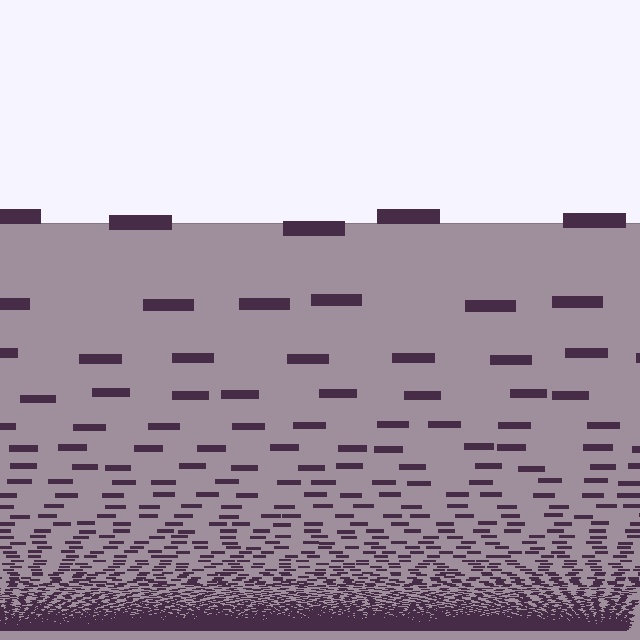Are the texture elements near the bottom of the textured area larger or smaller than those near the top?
Smaller. The gradient is inverted — elements near the bottom are smaller and denser.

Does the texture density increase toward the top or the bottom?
Density increases toward the bottom.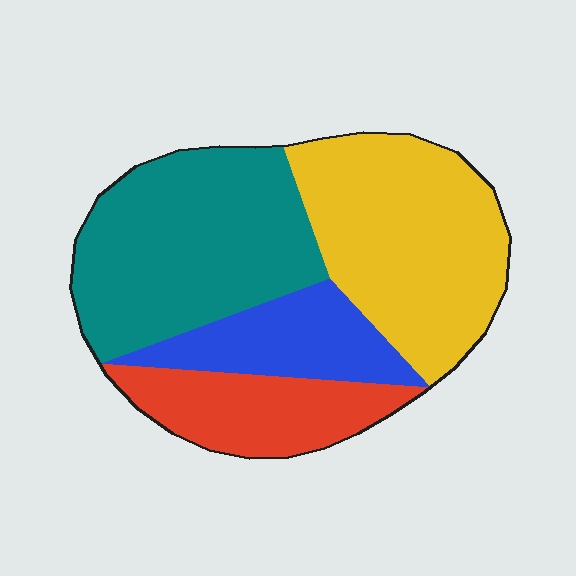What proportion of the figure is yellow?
Yellow covers 33% of the figure.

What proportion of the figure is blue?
Blue covers about 15% of the figure.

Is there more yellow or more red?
Yellow.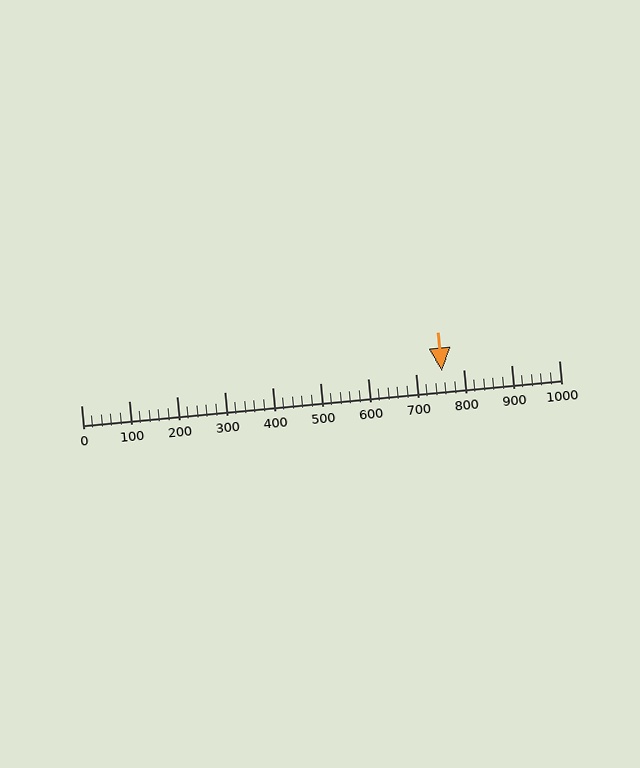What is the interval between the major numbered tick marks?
The major tick marks are spaced 100 units apart.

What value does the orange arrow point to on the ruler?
The orange arrow points to approximately 755.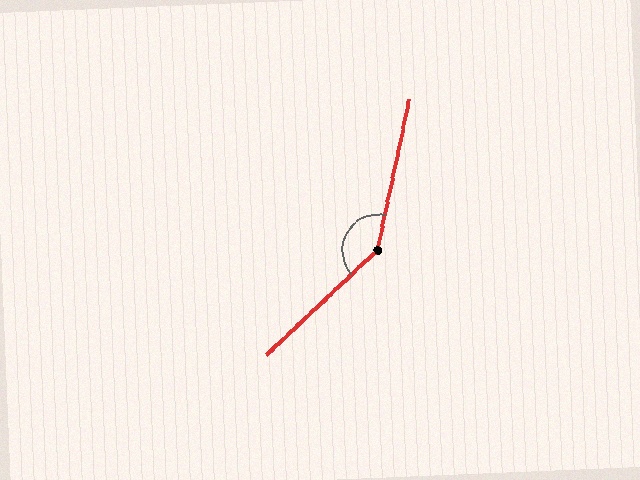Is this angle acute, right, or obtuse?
It is obtuse.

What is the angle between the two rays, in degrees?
Approximately 146 degrees.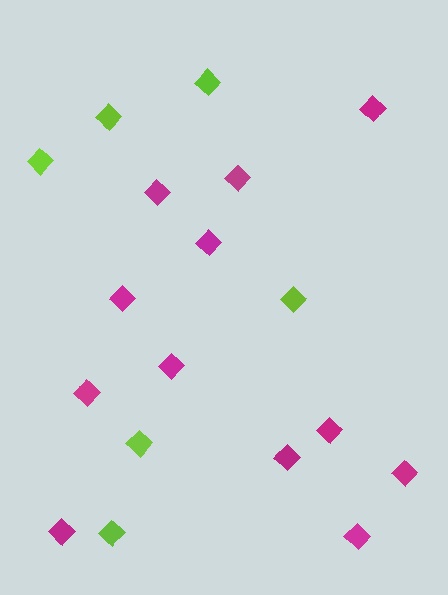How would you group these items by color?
There are 2 groups: one group of magenta diamonds (12) and one group of lime diamonds (6).